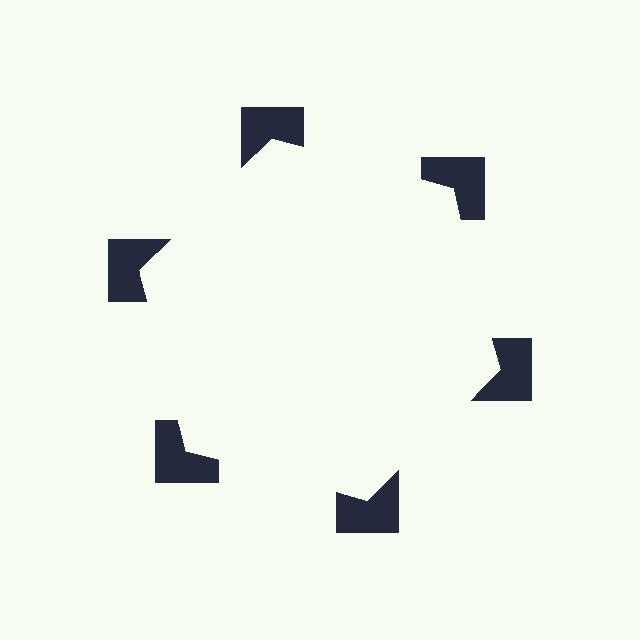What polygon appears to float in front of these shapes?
An illusory hexagon — its edges are inferred from the aligned wedge cuts in the notched squares, not physically drawn.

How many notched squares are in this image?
There are 6 — one at each vertex of the illusory hexagon.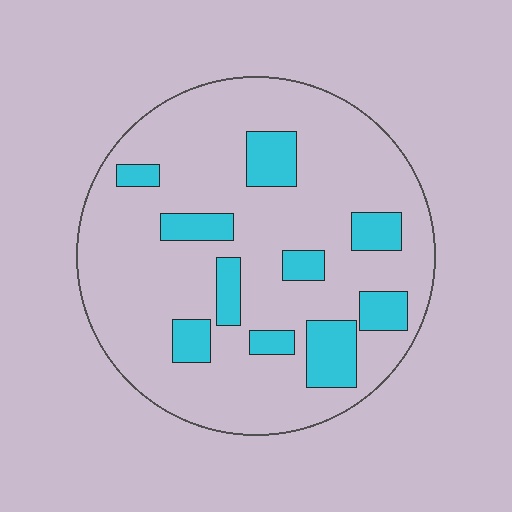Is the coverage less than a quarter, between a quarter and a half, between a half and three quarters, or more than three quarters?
Less than a quarter.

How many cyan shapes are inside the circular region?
10.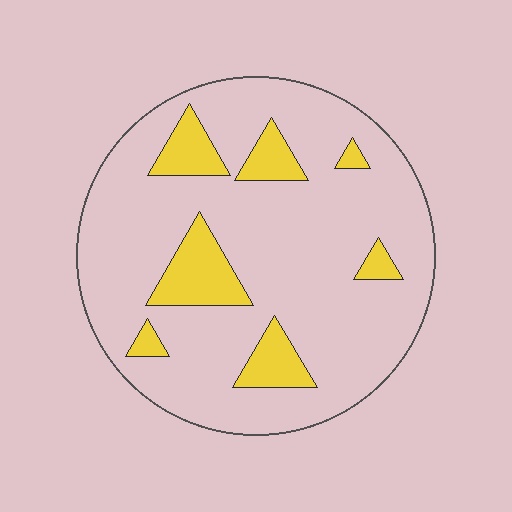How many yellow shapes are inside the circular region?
7.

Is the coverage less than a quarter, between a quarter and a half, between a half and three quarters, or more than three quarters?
Less than a quarter.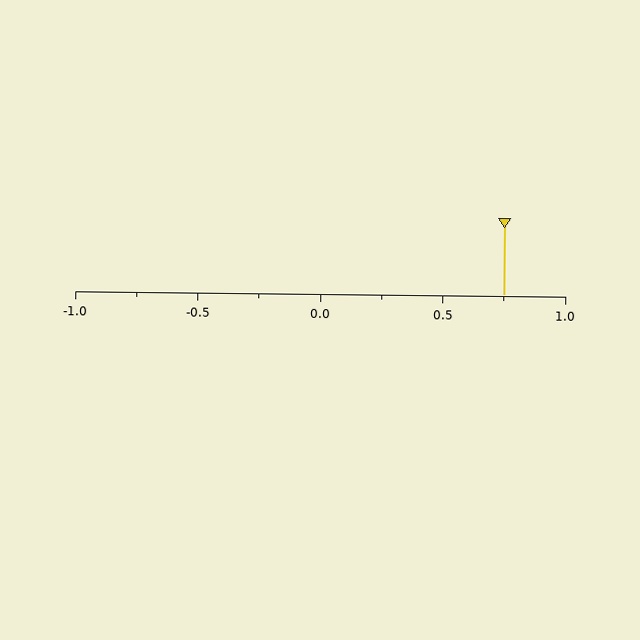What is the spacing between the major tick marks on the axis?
The major ticks are spaced 0.5 apart.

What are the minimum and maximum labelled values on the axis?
The axis runs from -1.0 to 1.0.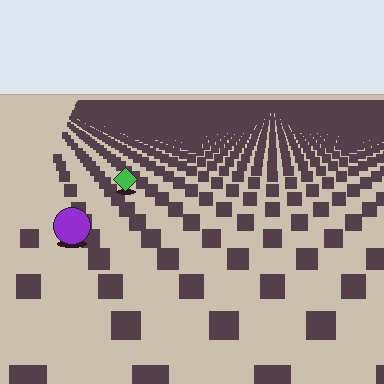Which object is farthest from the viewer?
The green diamond is farthest from the viewer. It appears smaller and the ground texture around it is denser.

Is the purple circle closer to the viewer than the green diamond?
Yes. The purple circle is closer — you can tell from the texture gradient: the ground texture is coarser near it.